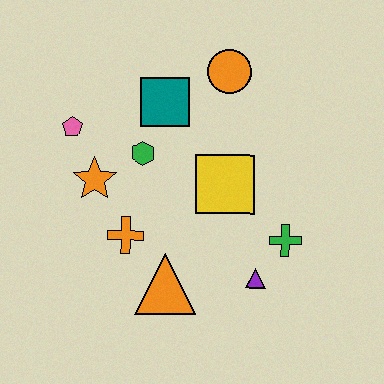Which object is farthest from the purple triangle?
The pink pentagon is farthest from the purple triangle.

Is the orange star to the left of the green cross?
Yes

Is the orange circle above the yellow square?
Yes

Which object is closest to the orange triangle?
The orange cross is closest to the orange triangle.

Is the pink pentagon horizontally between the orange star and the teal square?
No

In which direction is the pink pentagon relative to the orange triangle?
The pink pentagon is above the orange triangle.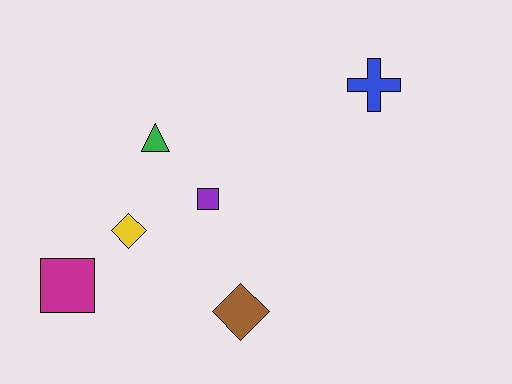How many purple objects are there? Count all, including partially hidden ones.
There is 1 purple object.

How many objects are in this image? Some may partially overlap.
There are 6 objects.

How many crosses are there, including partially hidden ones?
There is 1 cross.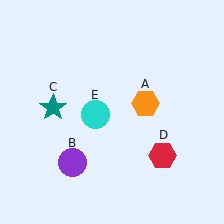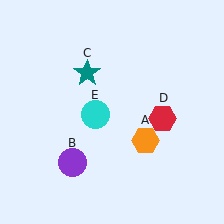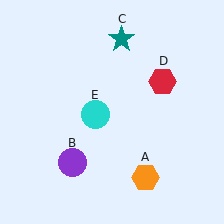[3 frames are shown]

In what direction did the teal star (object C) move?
The teal star (object C) moved up and to the right.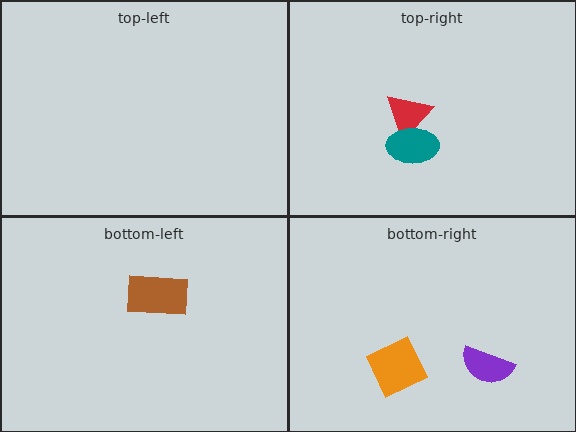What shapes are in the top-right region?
The red triangle, the teal ellipse.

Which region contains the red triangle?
The top-right region.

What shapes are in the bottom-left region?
The brown rectangle.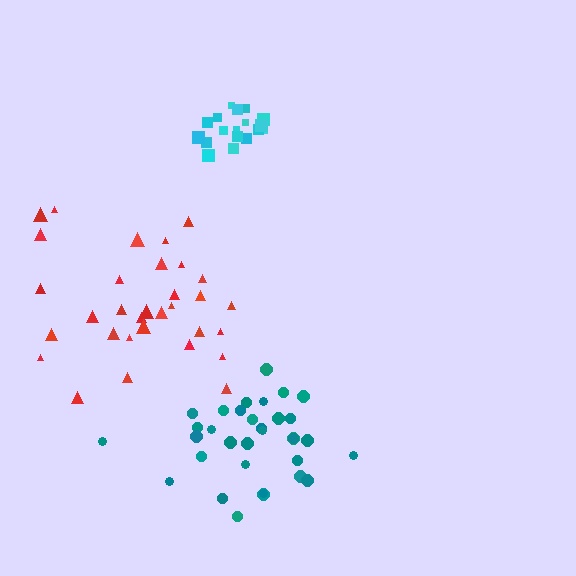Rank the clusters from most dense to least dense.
cyan, teal, red.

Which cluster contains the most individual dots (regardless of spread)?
Teal (33).